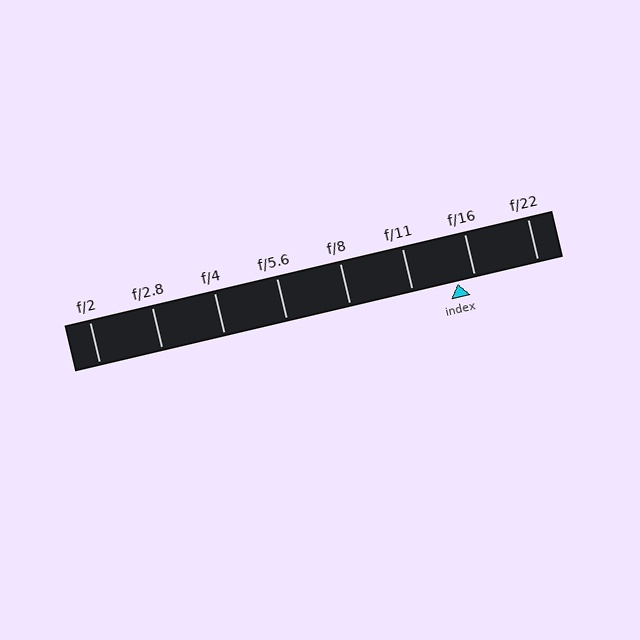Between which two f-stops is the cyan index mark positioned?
The index mark is between f/11 and f/16.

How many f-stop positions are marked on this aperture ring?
There are 8 f-stop positions marked.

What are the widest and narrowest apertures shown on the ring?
The widest aperture shown is f/2 and the narrowest is f/22.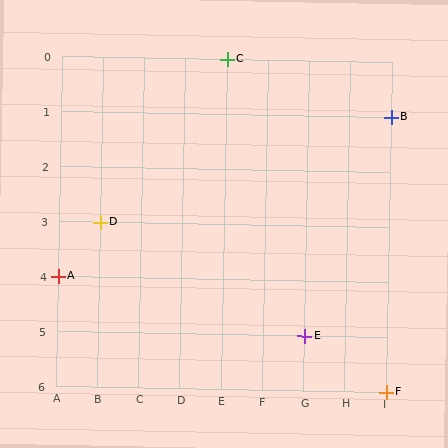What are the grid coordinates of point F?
Point F is at grid coordinates (I, 6).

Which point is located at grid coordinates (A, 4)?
Point A is at (A, 4).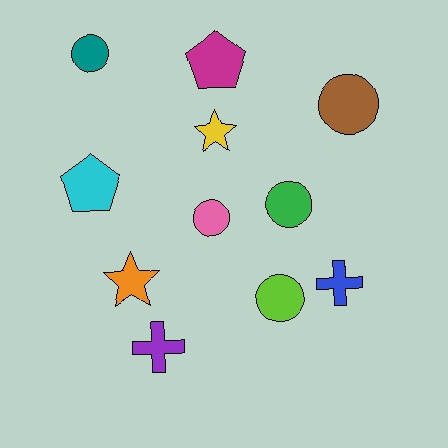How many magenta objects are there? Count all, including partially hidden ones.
There is 1 magenta object.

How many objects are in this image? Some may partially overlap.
There are 11 objects.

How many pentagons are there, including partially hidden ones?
There are 2 pentagons.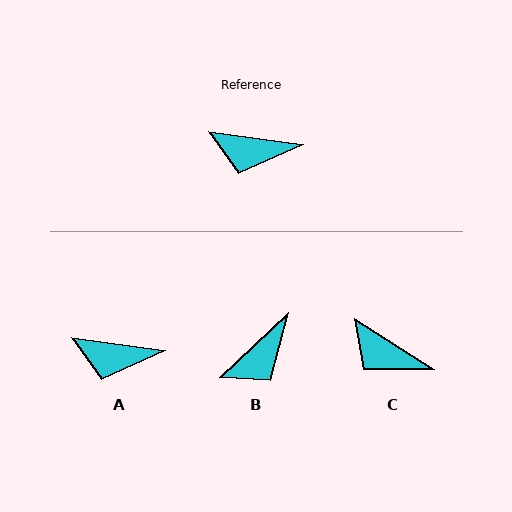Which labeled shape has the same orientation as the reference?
A.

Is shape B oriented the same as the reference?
No, it is off by about 51 degrees.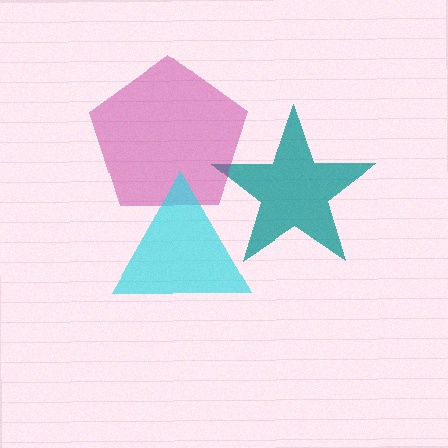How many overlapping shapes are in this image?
There are 3 overlapping shapes in the image.